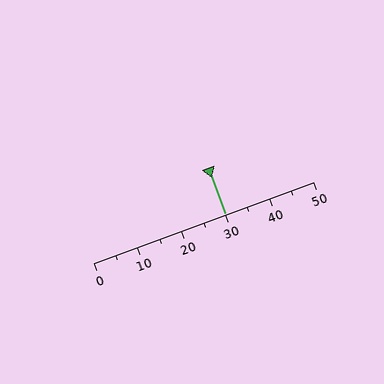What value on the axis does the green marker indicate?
The marker indicates approximately 30.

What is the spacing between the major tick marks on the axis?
The major ticks are spaced 10 apart.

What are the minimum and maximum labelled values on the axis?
The axis runs from 0 to 50.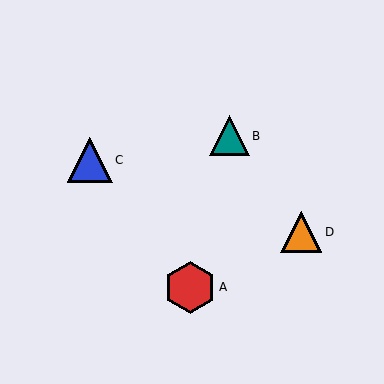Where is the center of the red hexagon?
The center of the red hexagon is at (190, 287).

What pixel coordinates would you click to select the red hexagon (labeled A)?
Click at (190, 287) to select the red hexagon A.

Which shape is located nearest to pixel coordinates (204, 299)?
The red hexagon (labeled A) at (190, 287) is nearest to that location.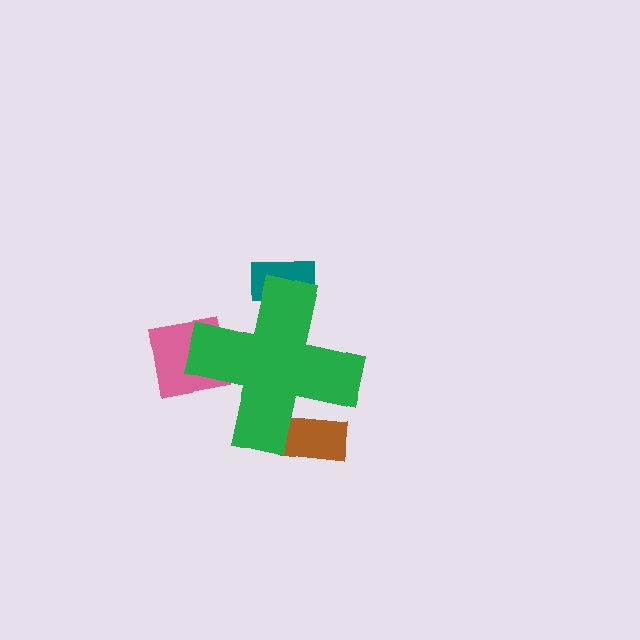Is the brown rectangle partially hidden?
Yes, the brown rectangle is partially hidden behind the green cross.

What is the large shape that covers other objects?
A green cross.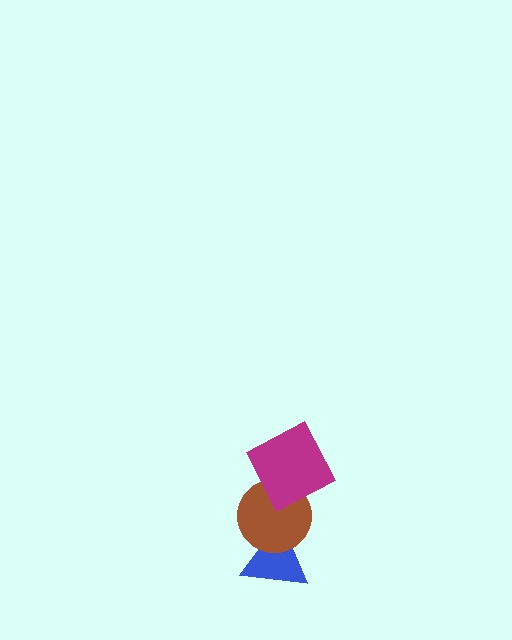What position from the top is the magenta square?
The magenta square is 1st from the top.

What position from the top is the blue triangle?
The blue triangle is 3rd from the top.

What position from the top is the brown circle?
The brown circle is 2nd from the top.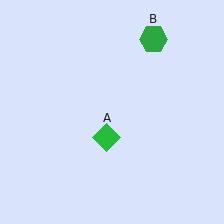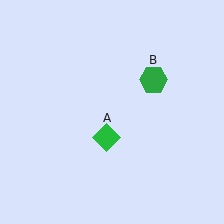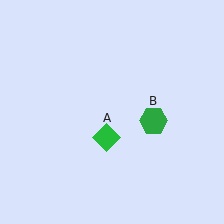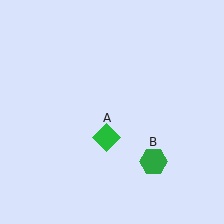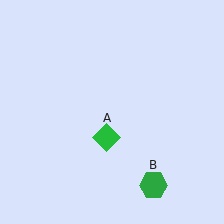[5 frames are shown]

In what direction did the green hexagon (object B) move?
The green hexagon (object B) moved down.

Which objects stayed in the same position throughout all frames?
Green diamond (object A) remained stationary.